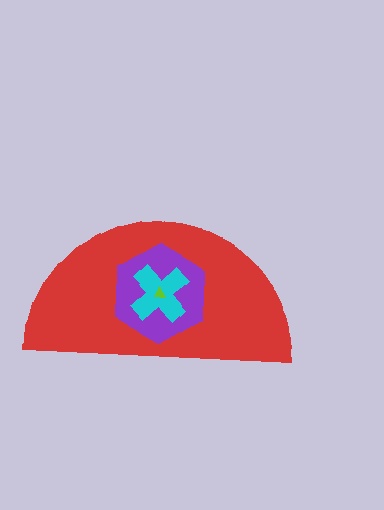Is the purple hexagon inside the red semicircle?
Yes.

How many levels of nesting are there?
4.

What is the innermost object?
The lime triangle.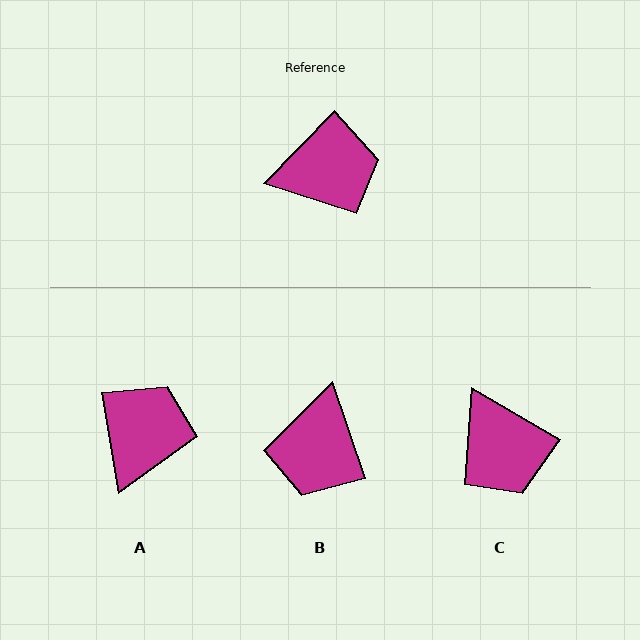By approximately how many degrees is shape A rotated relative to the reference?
Approximately 54 degrees counter-clockwise.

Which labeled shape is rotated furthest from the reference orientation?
B, about 117 degrees away.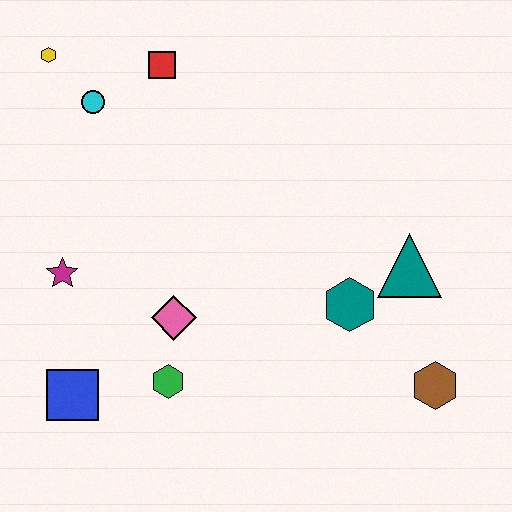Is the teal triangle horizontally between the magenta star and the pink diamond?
No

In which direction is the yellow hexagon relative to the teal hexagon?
The yellow hexagon is to the left of the teal hexagon.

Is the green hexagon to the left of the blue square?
No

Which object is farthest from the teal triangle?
The yellow hexagon is farthest from the teal triangle.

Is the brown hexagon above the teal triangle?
No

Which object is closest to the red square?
The cyan circle is closest to the red square.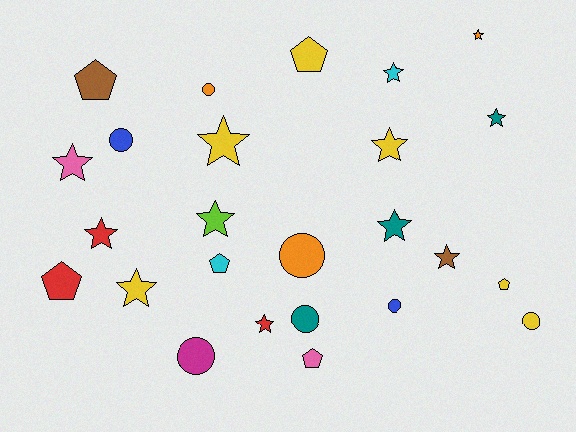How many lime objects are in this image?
There is 1 lime object.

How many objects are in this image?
There are 25 objects.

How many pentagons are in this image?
There are 6 pentagons.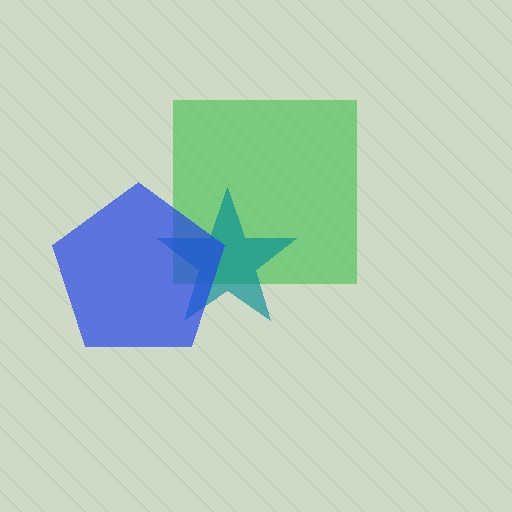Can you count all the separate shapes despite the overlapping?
Yes, there are 3 separate shapes.